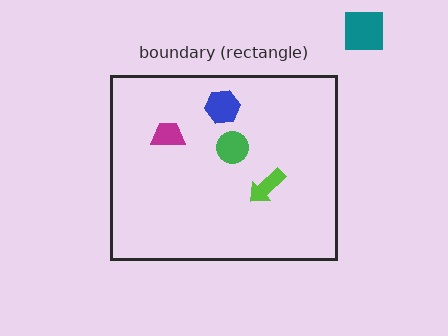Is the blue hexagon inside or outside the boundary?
Inside.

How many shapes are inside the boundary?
4 inside, 1 outside.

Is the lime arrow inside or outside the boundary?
Inside.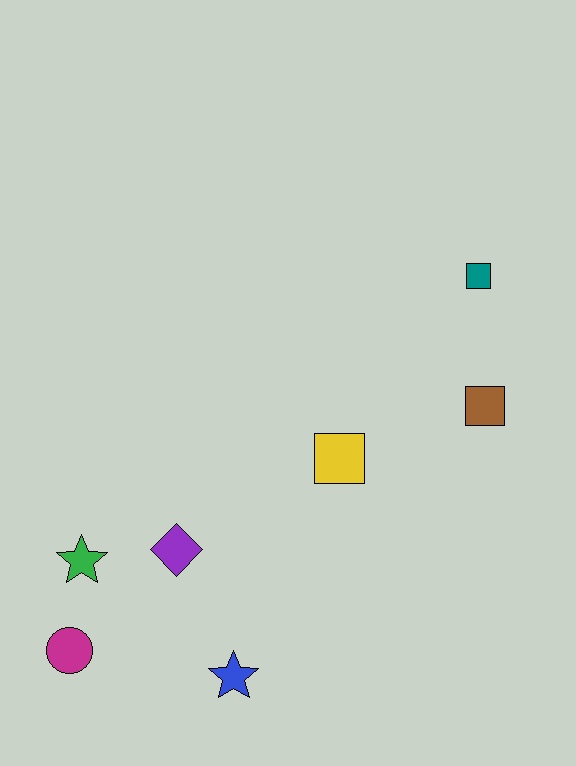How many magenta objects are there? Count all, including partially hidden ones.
There is 1 magenta object.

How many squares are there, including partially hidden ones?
There are 3 squares.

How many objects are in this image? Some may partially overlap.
There are 7 objects.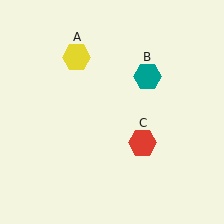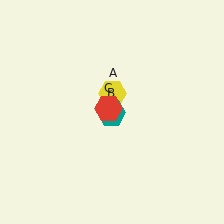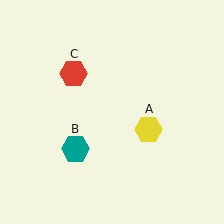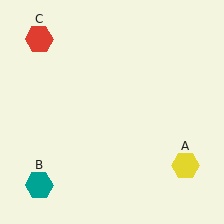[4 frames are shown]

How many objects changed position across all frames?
3 objects changed position: yellow hexagon (object A), teal hexagon (object B), red hexagon (object C).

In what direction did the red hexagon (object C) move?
The red hexagon (object C) moved up and to the left.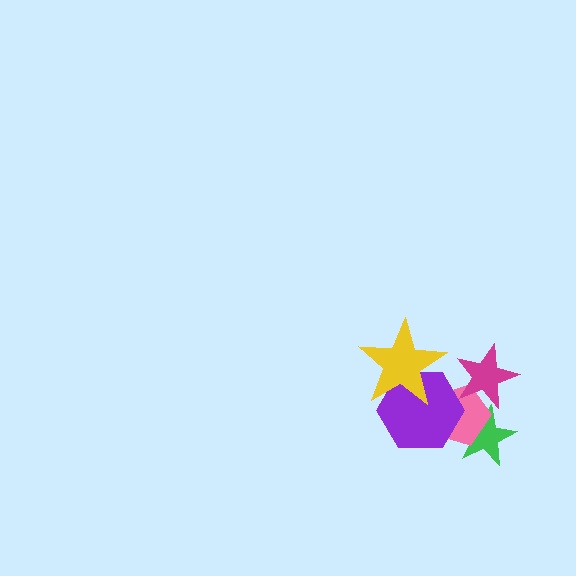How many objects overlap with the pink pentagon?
3 objects overlap with the pink pentagon.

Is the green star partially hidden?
Yes, it is partially covered by another shape.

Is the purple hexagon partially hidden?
Yes, it is partially covered by another shape.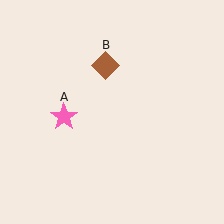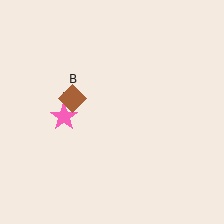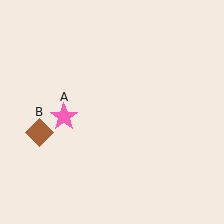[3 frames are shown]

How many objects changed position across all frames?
1 object changed position: brown diamond (object B).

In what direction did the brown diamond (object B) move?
The brown diamond (object B) moved down and to the left.